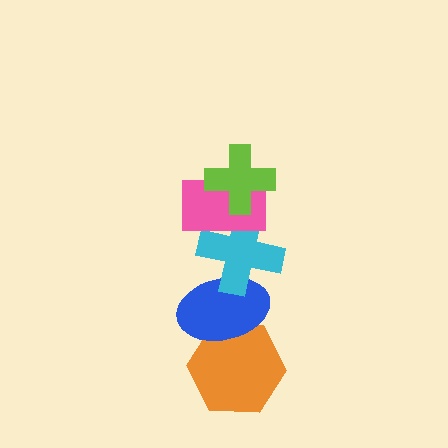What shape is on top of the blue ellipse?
The cyan cross is on top of the blue ellipse.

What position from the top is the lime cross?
The lime cross is 1st from the top.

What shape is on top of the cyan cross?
The pink rectangle is on top of the cyan cross.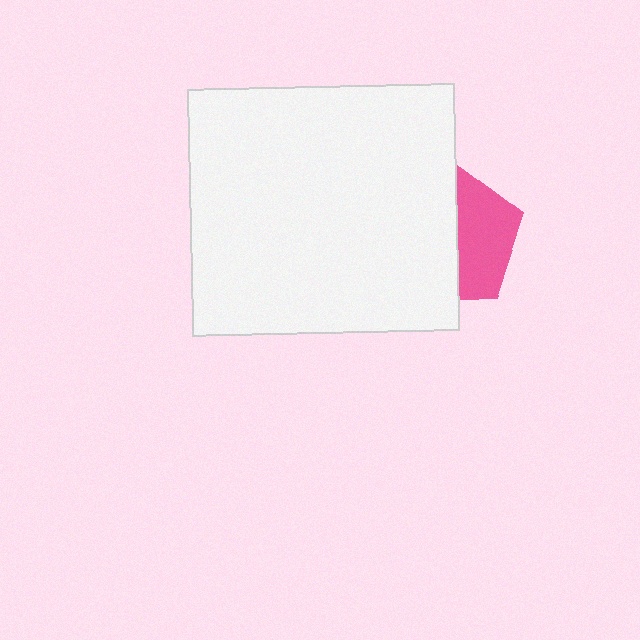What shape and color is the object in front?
The object in front is a white rectangle.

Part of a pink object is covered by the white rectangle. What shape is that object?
It is a pentagon.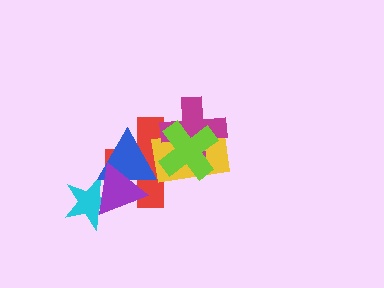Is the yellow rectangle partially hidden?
Yes, it is partially covered by another shape.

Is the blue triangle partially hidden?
Yes, it is partially covered by another shape.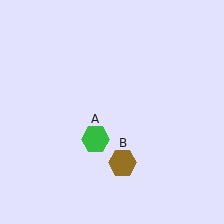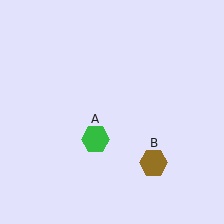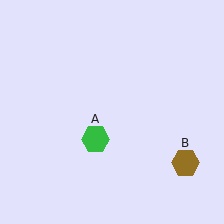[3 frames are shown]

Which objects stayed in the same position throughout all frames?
Green hexagon (object A) remained stationary.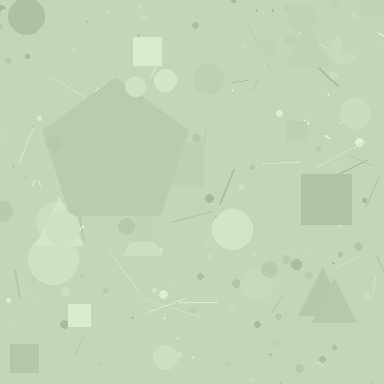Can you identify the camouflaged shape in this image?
The camouflaged shape is a pentagon.